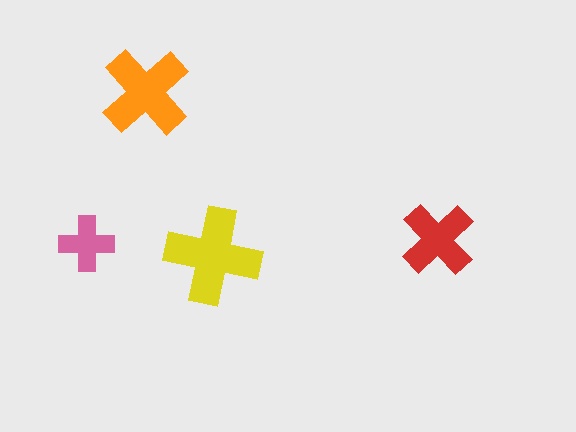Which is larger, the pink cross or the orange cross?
The orange one.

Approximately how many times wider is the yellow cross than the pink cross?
About 1.5 times wider.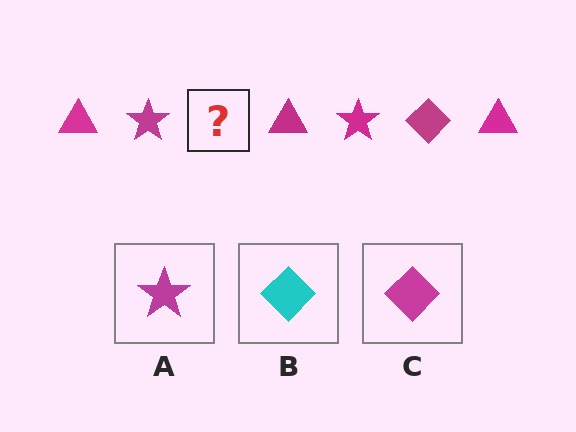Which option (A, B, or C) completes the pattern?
C.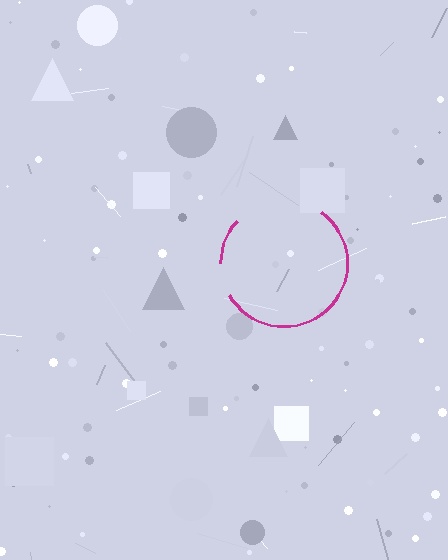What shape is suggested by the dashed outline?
The dashed outline suggests a circle.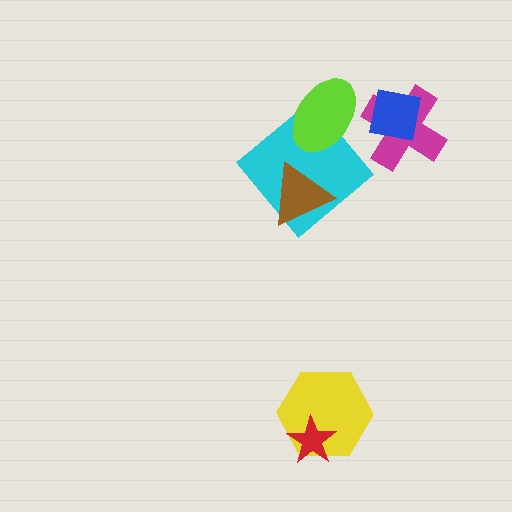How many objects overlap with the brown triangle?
1 object overlaps with the brown triangle.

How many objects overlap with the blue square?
1 object overlaps with the blue square.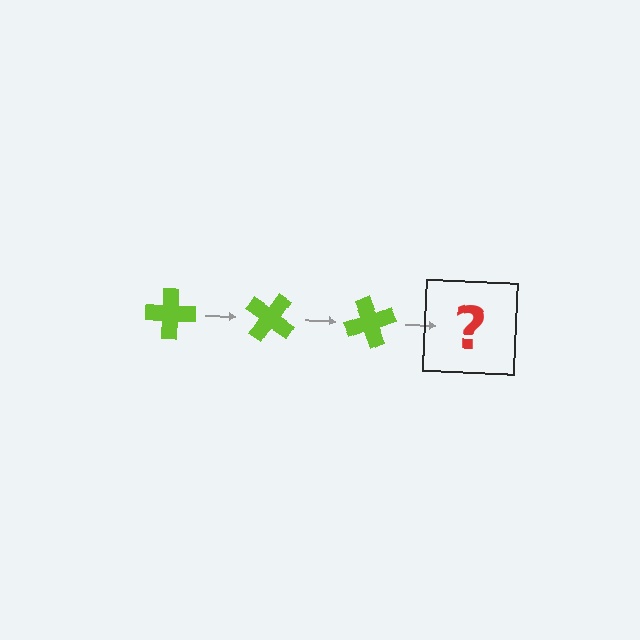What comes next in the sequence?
The next element should be a lime cross rotated 105 degrees.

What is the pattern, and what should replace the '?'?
The pattern is that the cross rotates 35 degrees each step. The '?' should be a lime cross rotated 105 degrees.